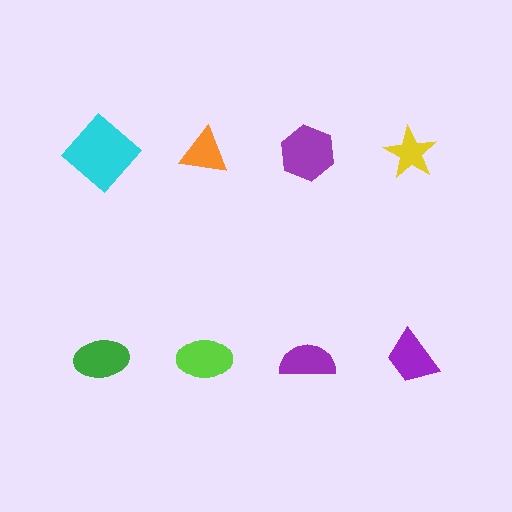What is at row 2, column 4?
A purple trapezoid.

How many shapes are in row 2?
4 shapes.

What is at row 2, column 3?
A purple semicircle.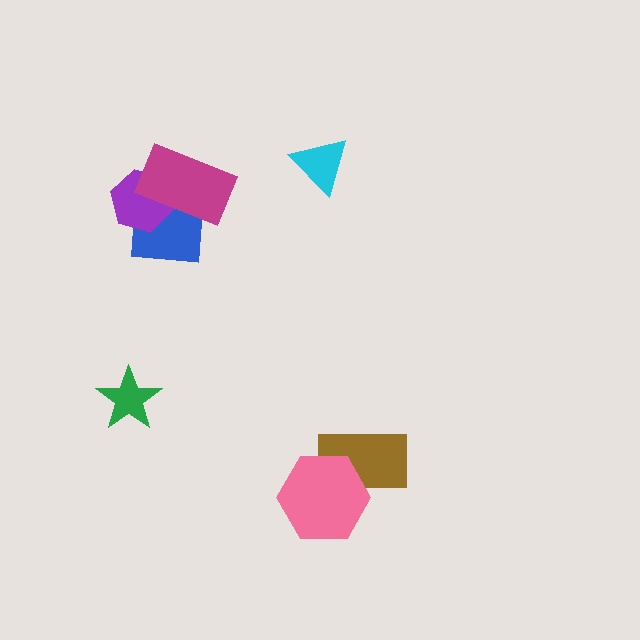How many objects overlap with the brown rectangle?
1 object overlaps with the brown rectangle.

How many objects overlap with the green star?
0 objects overlap with the green star.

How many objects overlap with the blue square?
2 objects overlap with the blue square.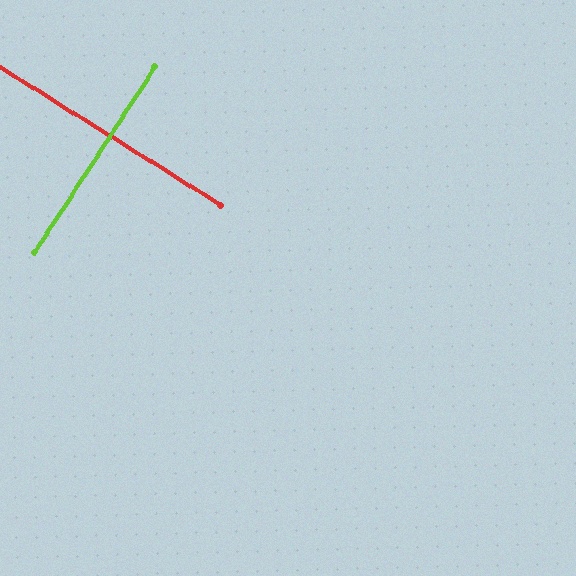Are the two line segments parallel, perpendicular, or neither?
Perpendicular — they meet at approximately 89°.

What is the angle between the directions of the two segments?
Approximately 89 degrees.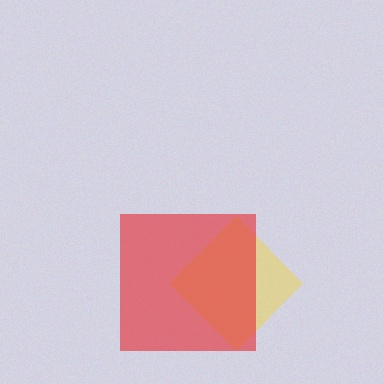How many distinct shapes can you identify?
There are 2 distinct shapes: a yellow diamond, a red square.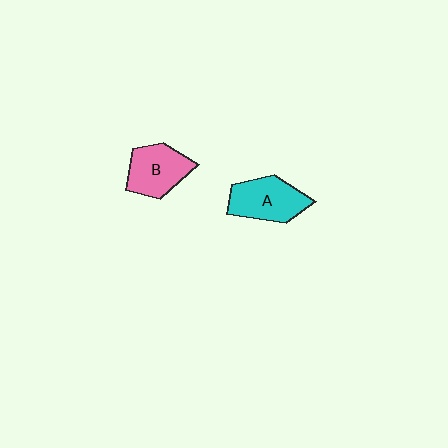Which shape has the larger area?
Shape A (cyan).